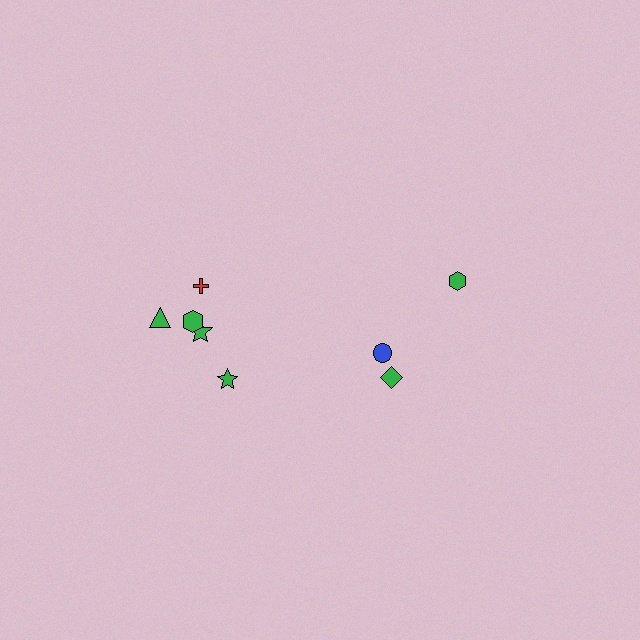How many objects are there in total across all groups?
There are 8 objects.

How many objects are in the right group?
There are 3 objects.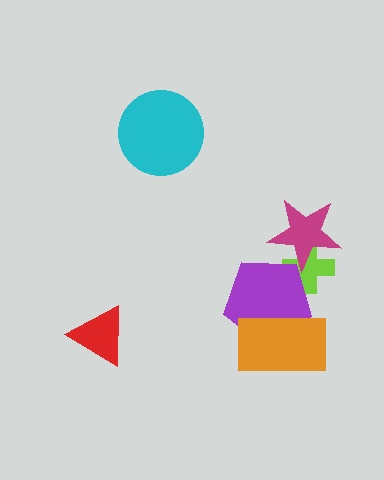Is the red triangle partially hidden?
No, no other shape covers it.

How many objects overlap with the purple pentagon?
3 objects overlap with the purple pentagon.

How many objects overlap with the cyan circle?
0 objects overlap with the cyan circle.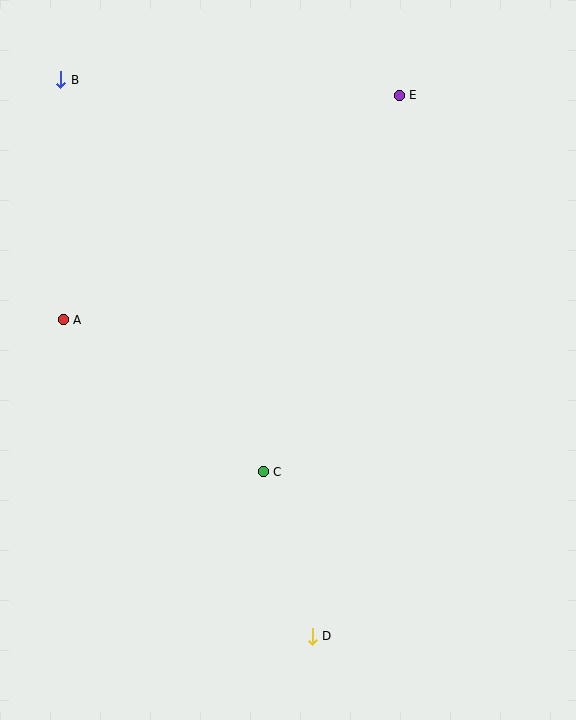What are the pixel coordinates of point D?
Point D is at (312, 636).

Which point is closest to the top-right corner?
Point E is closest to the top-right corner.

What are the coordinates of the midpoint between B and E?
The midpoint between B and E is at (230, 87).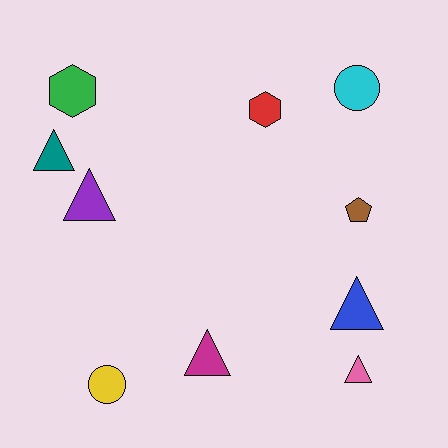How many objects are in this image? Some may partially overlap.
There are 10 objects.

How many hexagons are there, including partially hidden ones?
There are 2 hexagons.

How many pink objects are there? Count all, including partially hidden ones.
There is 1 pink object.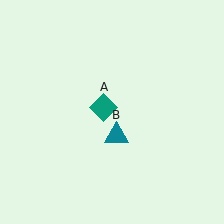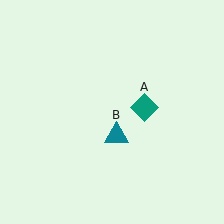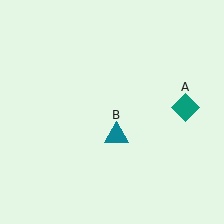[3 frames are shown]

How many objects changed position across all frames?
1 object changed position: teal diamond (object A).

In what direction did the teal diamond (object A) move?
The teal diamond (object A) moved right.